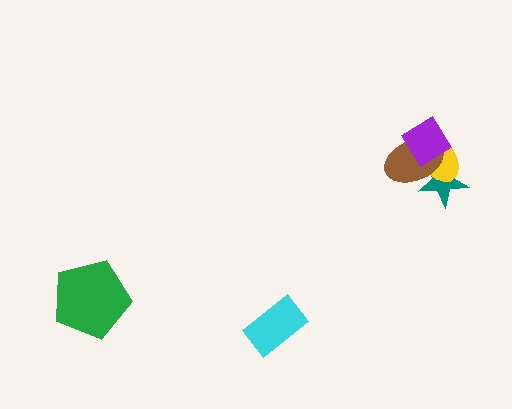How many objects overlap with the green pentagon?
0 objects overlap with the green pentagon.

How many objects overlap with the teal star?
3 objects overlap with the teal star.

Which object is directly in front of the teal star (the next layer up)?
The yellow ellipse is directly in front of the teal star.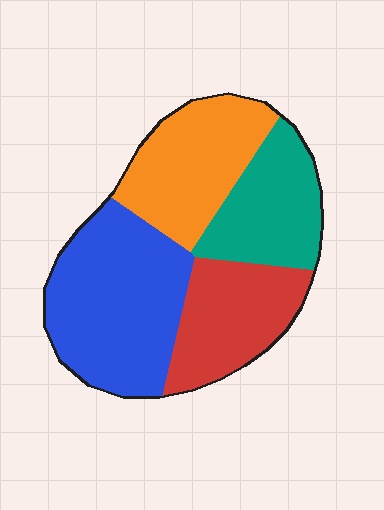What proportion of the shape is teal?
Teal takes up between a sixth and a third of the shape.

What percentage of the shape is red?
Red covers 21% of the shape.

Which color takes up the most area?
Blue, at roughly 35%.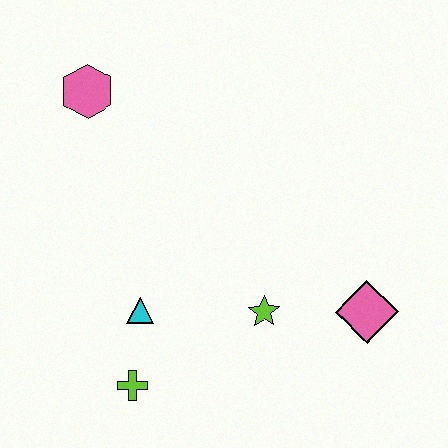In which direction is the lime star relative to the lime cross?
The lime star is to the right of the lime cross.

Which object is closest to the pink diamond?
The lime star is closest to the pink diamond.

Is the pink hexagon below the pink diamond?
No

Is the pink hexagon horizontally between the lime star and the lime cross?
No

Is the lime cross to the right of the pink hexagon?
Yes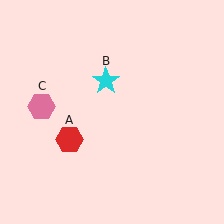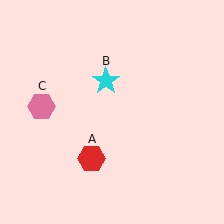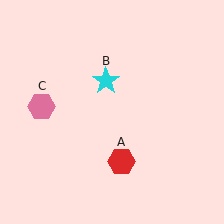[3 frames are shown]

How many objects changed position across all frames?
1 object changed position: red hexagon (object A).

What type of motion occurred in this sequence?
The red hexagon (object A) rotated counterclockwise around the center of the scene.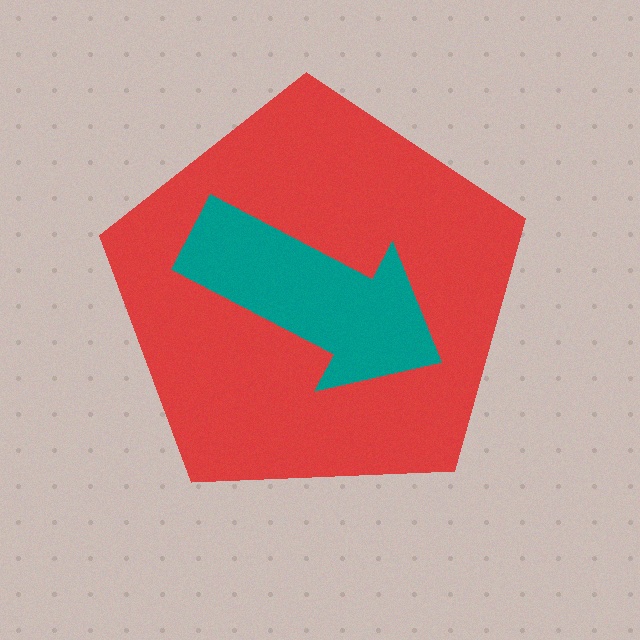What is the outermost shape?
The red pentagon.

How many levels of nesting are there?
2.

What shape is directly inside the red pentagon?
The teal arrow.